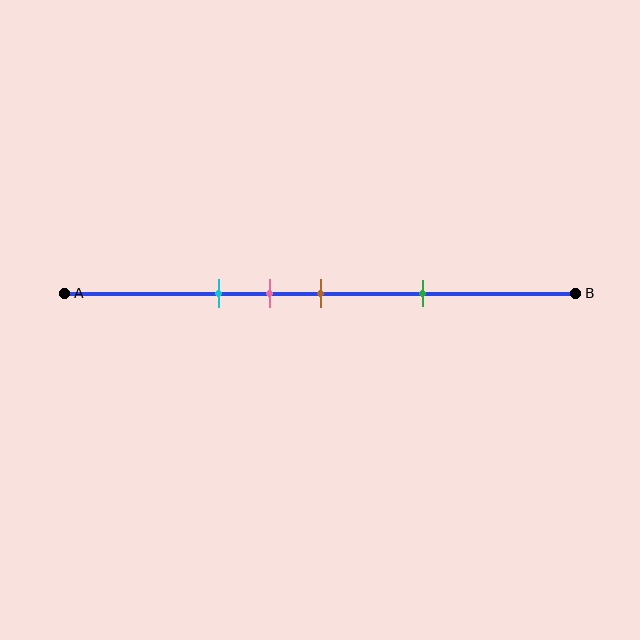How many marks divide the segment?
There are 4 marks dividing the segment.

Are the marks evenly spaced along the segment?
No, the marks are not evenly spaced.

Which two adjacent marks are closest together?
The pink and brown marks are the closest adjacent pair.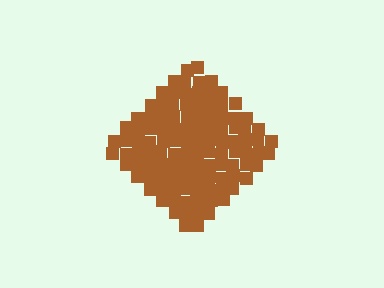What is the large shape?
The large shape is a diamond.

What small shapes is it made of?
It is made of small squares.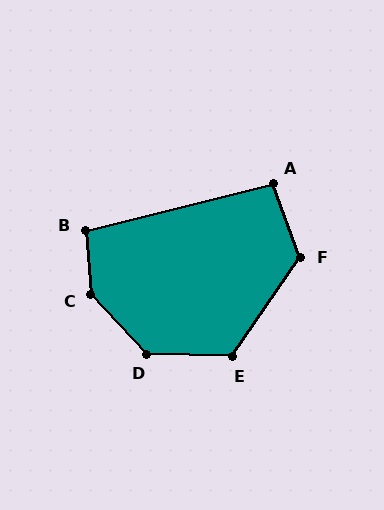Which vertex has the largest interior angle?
C, at approximately 141 degrees.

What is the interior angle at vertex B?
Approximately 100 degrees (obtuse).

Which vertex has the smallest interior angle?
A, at approximately 96 degrees.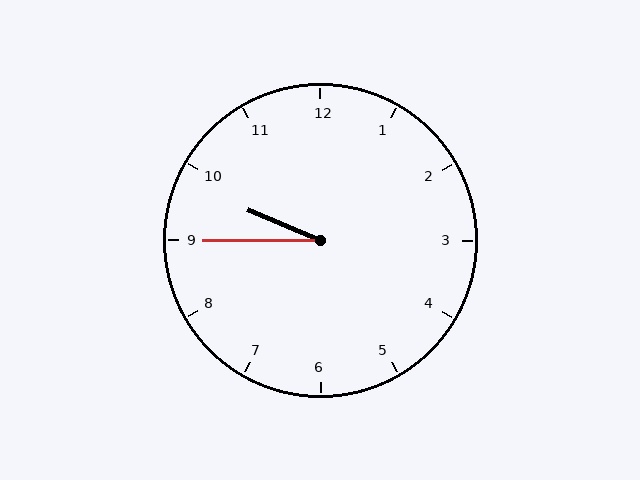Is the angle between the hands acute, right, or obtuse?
It is acute.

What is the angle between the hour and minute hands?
Approximately 22 degrees.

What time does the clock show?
9:45.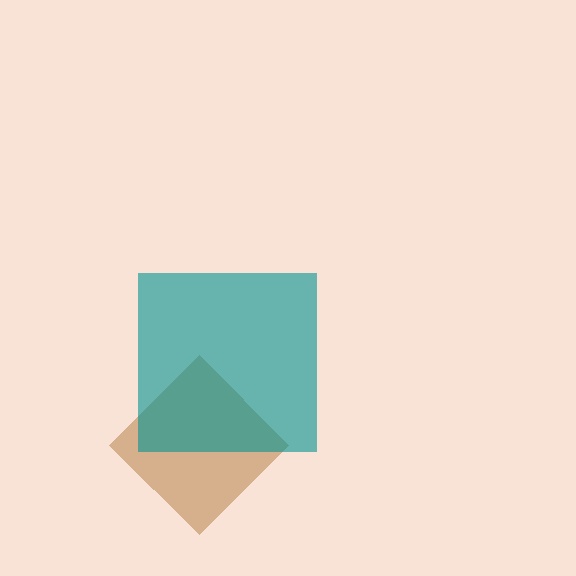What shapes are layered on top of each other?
The layered shapes are: a brown diamond, a teal square.